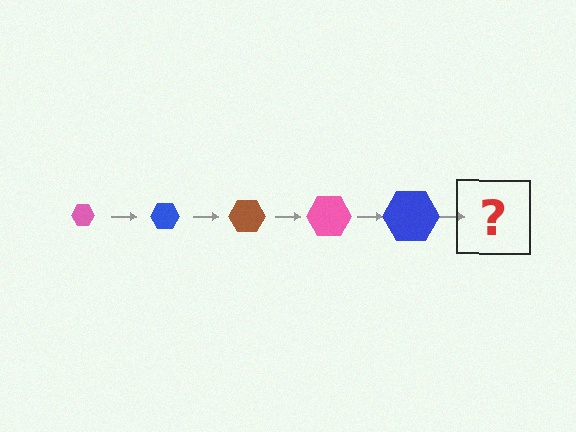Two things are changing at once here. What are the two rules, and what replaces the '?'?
The two rules are that the hexagon grows larger each step and the color cycles through pink, blue, and brown. The '?' should be a brown hexagon, larger than the previous one.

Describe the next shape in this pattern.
It should be a brown hexagon, larger than the previous one.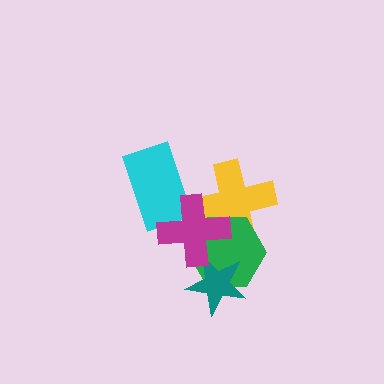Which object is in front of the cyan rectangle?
The magenta cross is in front of the cyan rectangle.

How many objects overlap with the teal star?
2 objects overlap with the teal star.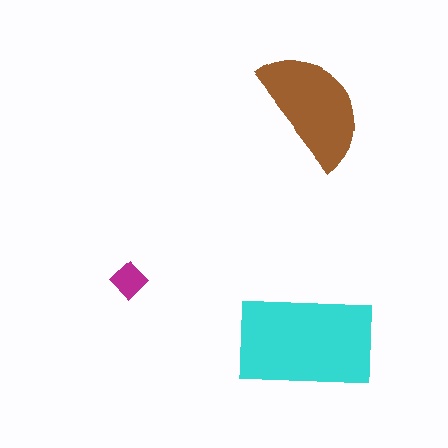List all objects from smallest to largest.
The magenta diamond, the brown semicircle, the cyan rectangle.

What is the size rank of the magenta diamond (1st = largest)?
3rd.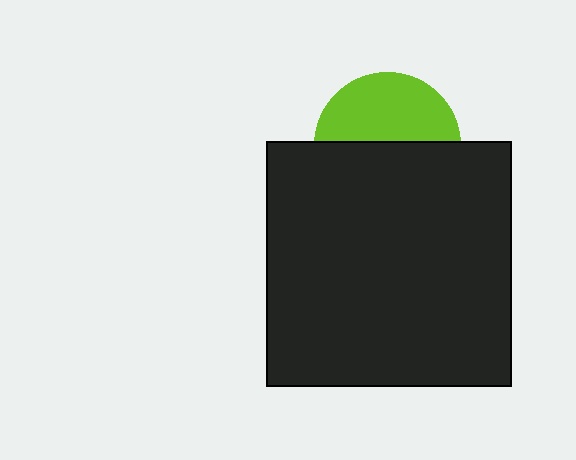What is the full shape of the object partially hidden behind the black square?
The partially hidden object is a lime circle.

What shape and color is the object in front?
The object in front is a black square.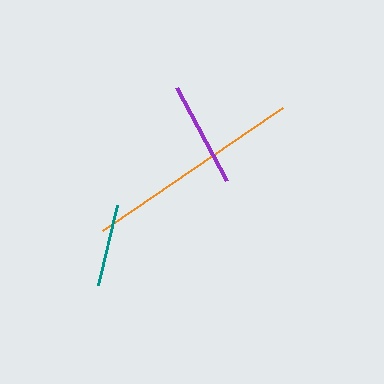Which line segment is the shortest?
The teal line is the shortest at approximately 83 pixels.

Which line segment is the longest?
The orange line is the longest at approximately 218 pixels.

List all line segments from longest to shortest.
From longest to shortest: orange, purple, teal.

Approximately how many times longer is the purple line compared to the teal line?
The purple line is approximately 1.3 times the length of the teal line.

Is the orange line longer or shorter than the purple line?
The orange line is longer than the purple line.